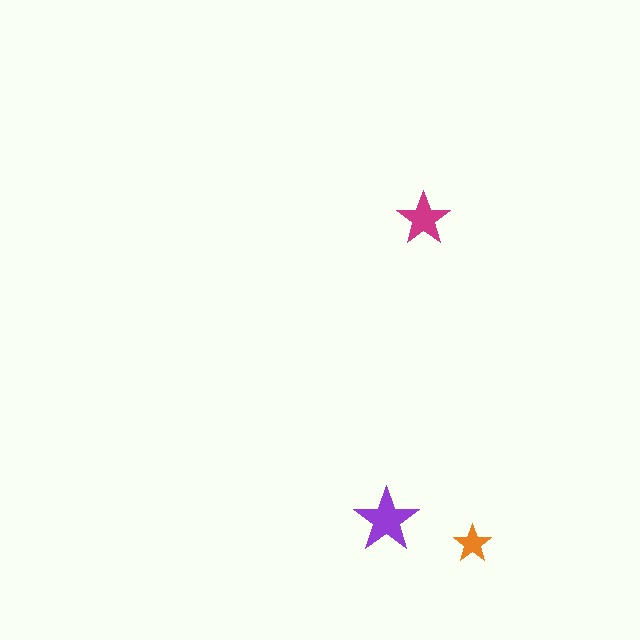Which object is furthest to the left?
The purple star is leftmost.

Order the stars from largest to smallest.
the purple one, the magenta one, the orange one.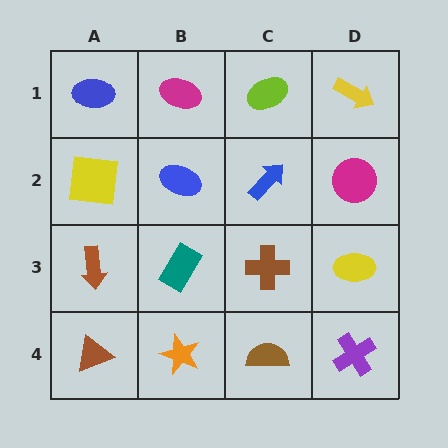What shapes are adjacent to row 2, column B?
A magenta ellipse (row 1, column B), a teal rectangle (row 3, column B), a yellow square (row 2, column A), a blue arrow (row 2, column C).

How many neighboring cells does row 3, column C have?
4.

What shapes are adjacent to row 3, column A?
A yellow square (row 2, column A), a brown triangle (row 4, column A), a teal rectangle (row 3, column B).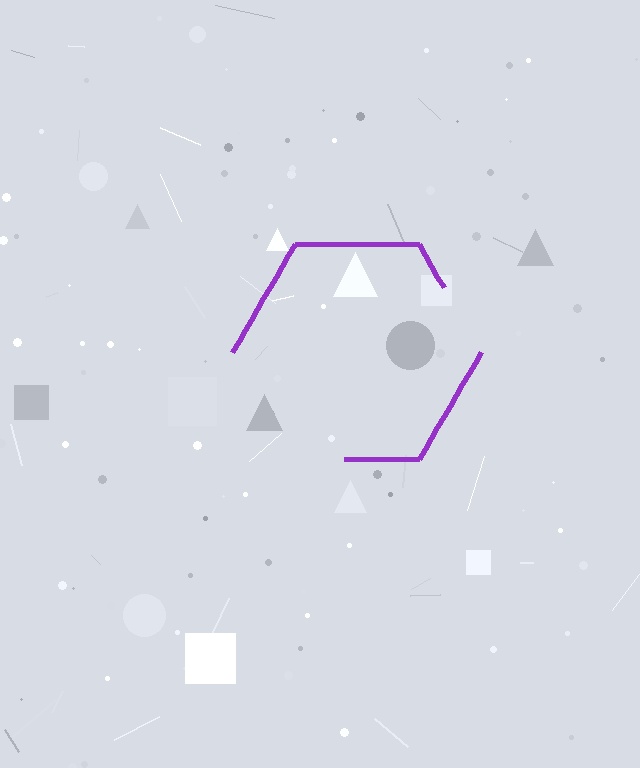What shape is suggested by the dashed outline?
The dashed outline suggests a hexagon.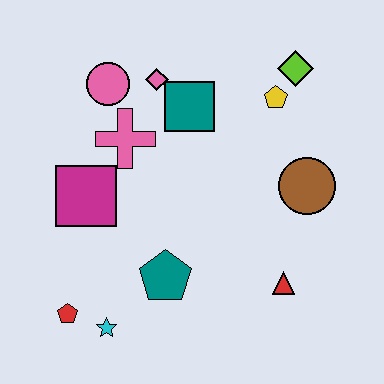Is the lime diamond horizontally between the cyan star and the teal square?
No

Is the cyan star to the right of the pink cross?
No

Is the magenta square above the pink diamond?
No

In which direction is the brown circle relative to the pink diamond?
The brown circle is to the right of the pink diamond.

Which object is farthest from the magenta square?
The lime diamond is farthest from the magenta square.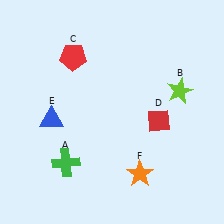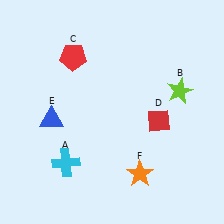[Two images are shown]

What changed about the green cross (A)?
In Image 1, A is green. In Image 2, it changed to cyan.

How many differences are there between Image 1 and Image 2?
There is 1 difference between the two images.